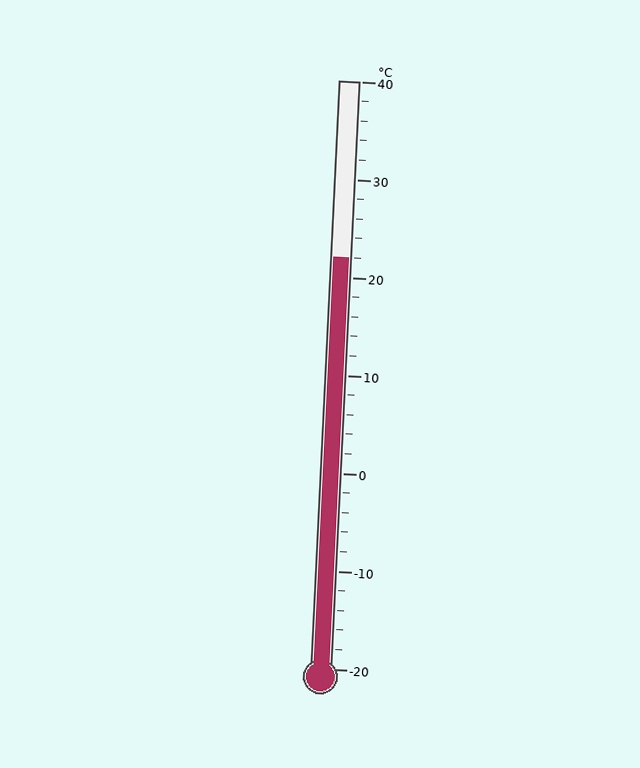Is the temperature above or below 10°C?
The temperature is above 10°C.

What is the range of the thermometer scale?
The thermometer scale ranges from -20°C to 40°C.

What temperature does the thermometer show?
The thermometer shows approximately 22°C.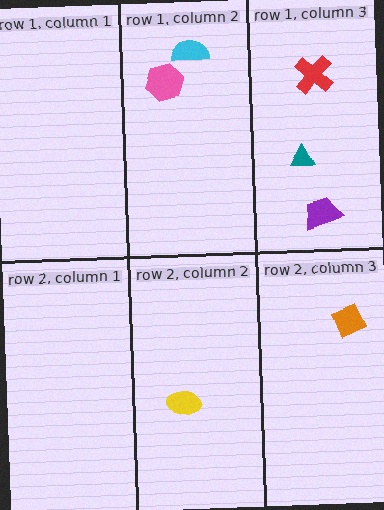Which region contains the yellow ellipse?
The row 2, column 2 region.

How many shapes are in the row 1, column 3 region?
3.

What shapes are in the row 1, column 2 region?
The cyan semicircle, the pink hexagon.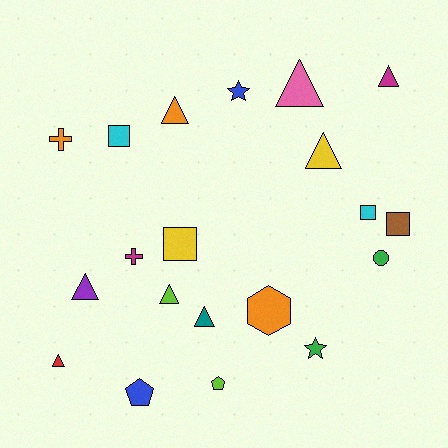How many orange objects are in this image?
There are 3 orange objects.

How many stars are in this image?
There are 2 stars.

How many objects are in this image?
There are 20 objects.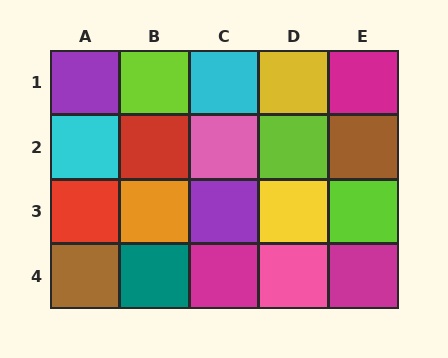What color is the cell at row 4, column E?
Magenta.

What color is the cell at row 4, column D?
Pink.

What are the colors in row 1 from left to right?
Purple, lime, cyan, yellow, magenta.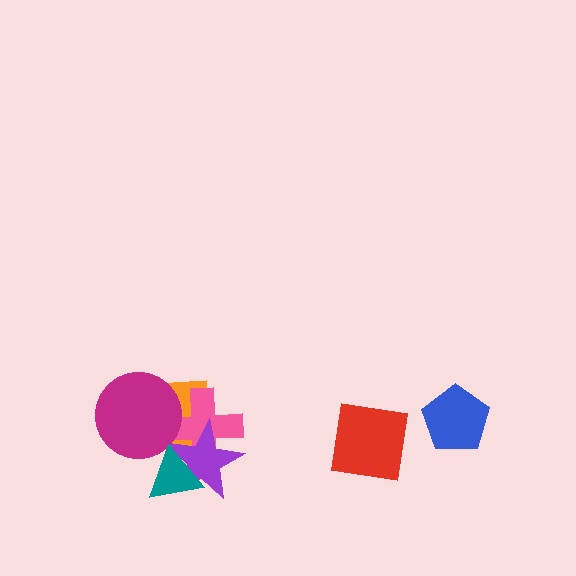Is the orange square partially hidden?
Yes, it is partially covered by another shape.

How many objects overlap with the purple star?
3 objects overlap with the purple star.